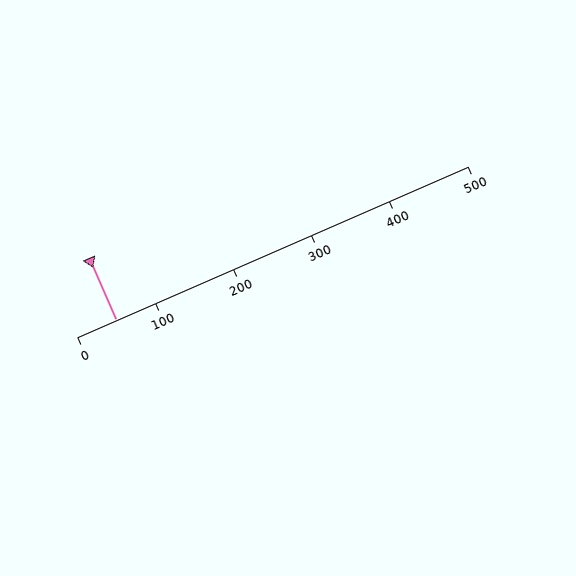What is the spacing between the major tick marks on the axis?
The major ticks are spaced 100 apart.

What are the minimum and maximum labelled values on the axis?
The axis runs from 0 to 500.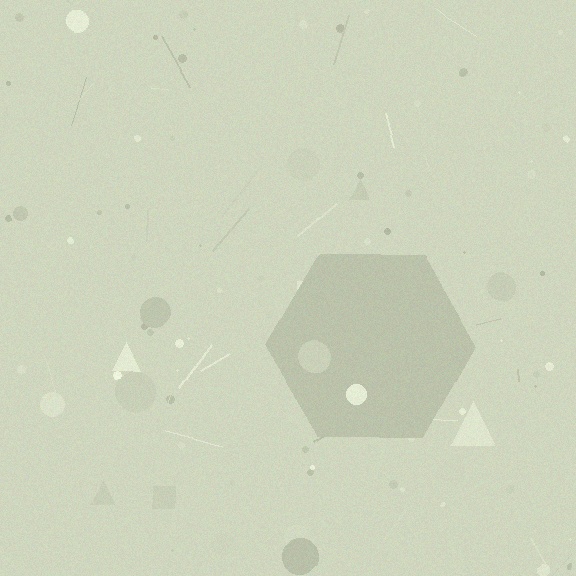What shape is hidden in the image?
A hexagon is hidden in the image.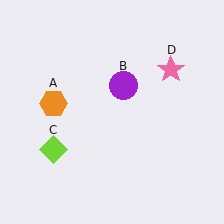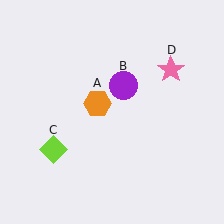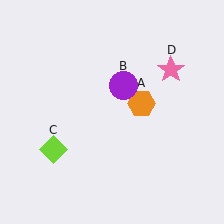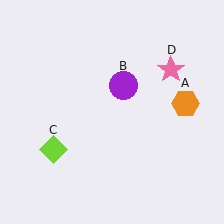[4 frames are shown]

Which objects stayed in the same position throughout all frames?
Purple circle (object B) and lime diamond (object C) and pink star (object D) remained stationary.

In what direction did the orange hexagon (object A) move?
The orange hexagon (object A) moved right.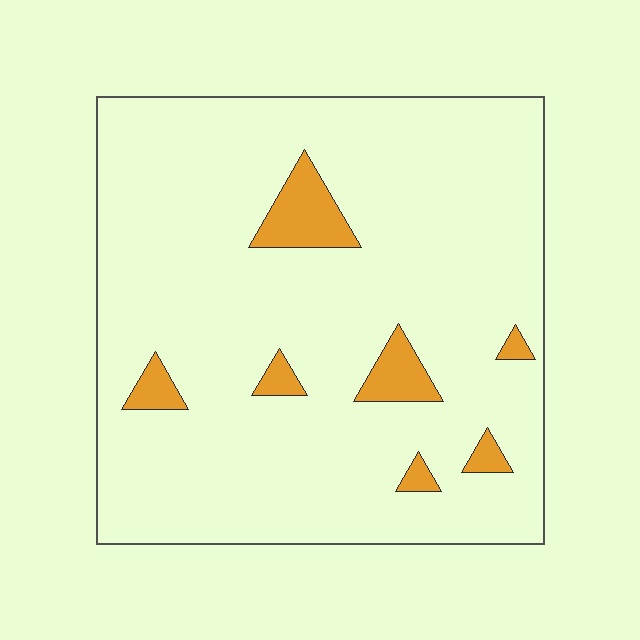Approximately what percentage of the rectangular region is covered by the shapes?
Approximately 10%.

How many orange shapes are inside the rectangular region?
7.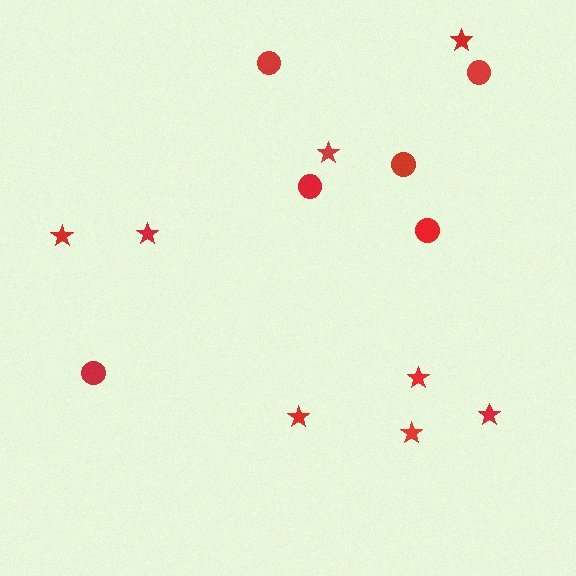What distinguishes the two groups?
There are 2 groups: one group of circles (6) and one group of stars (8).